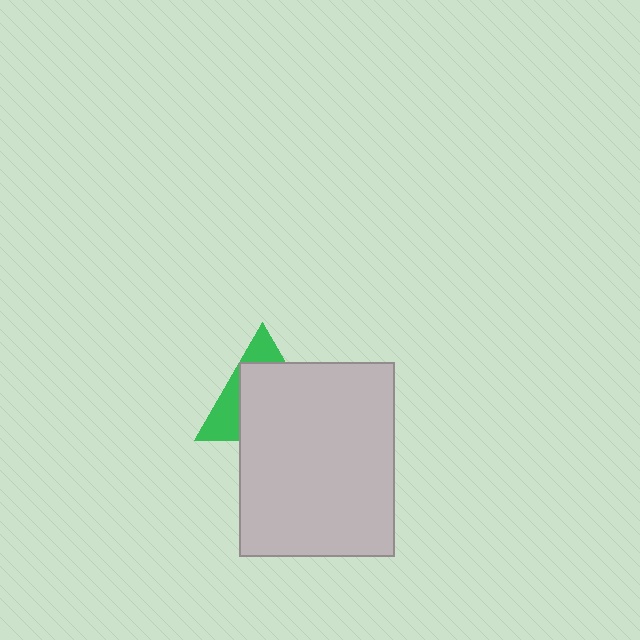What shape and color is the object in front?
The object in front is a light gray rectangle.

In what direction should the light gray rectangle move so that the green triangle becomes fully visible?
The light gray rectangle should move toward the lower-right. That is the shortest direction to clear the overlap and leave the green triangle fully visible.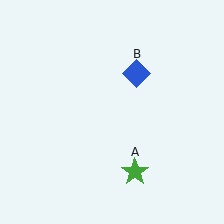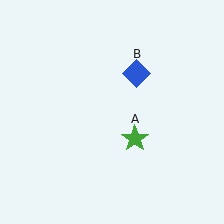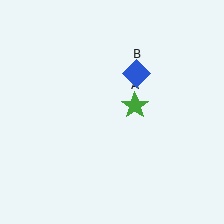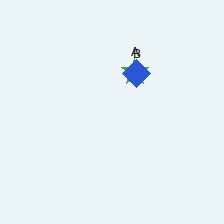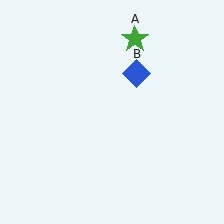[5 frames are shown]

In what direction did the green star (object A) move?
The green star (object A) moved up.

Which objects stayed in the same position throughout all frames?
Blue diamond (object B) remained stationary.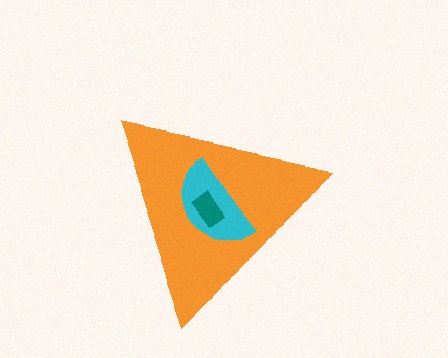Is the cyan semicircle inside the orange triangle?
Yes.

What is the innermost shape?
The teal rectangle.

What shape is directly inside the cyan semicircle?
The teal rectangle.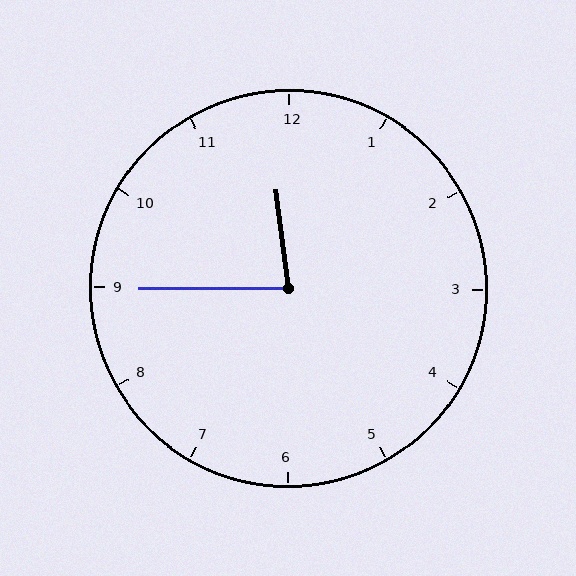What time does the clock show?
11:45.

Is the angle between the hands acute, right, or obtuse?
It is acute.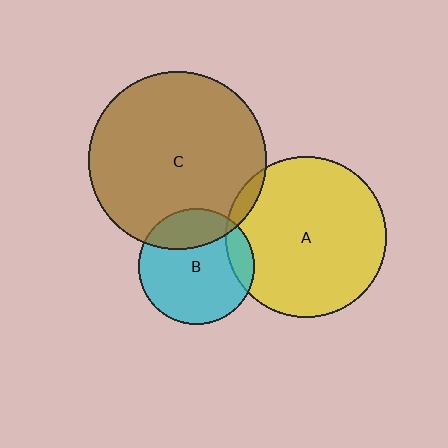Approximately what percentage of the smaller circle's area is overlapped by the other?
Approximately 10%.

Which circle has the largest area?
Circle C (brown).